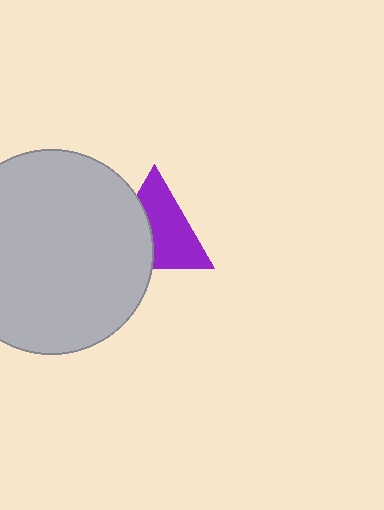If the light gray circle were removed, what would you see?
You would see the complete purple triangle.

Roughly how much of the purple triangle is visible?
About half of it is visible (roughly 60%).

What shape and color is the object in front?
The object in front is a light gray circle.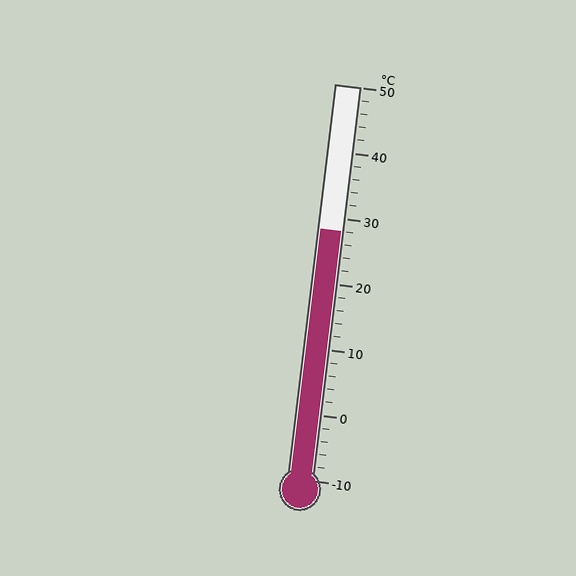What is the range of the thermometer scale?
The thermometer scale ranges from -10°C to 50°C.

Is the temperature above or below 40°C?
The temperature is below 40°C.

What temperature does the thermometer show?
The thermometer shows approximately 28°C.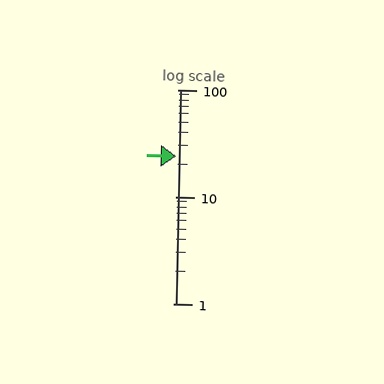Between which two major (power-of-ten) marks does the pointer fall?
The pointer is between 10 and 100.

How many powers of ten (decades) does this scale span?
The scale spans 2 decades, from 1 to 100.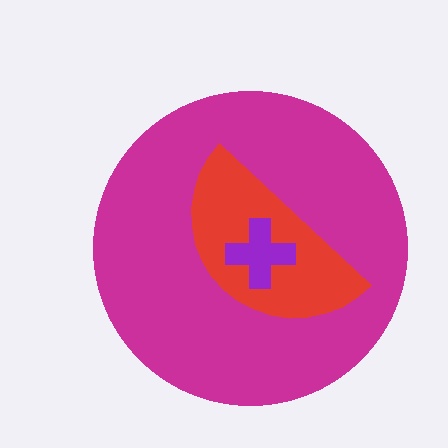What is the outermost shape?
The magenta circle.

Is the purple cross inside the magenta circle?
Yes.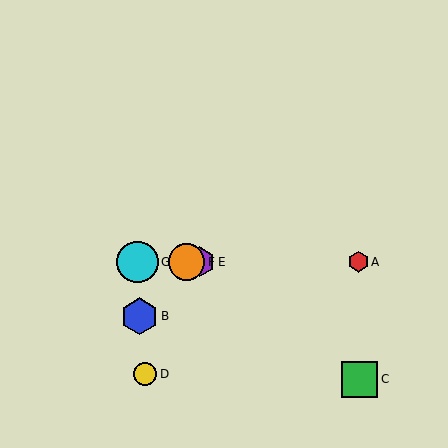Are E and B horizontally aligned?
No, E is at y≈262 and B is at y≈316.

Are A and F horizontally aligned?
Yes, both are at y≈262.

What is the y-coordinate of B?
Object B is at y≈316.